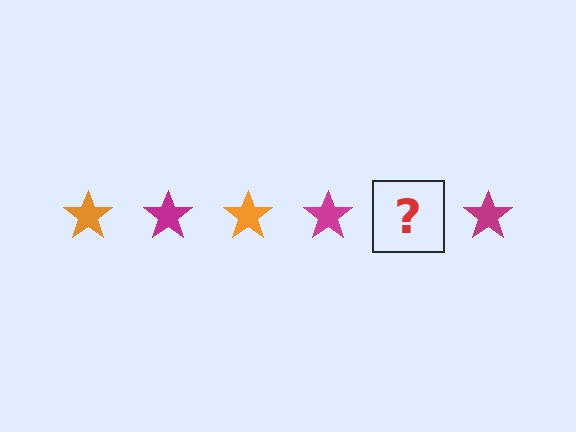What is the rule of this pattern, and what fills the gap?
The rule is that the pattern cycles through orange, magenta stars. The gap should be filled with an orange star.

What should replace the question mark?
The question mark should be replaced with an orange star.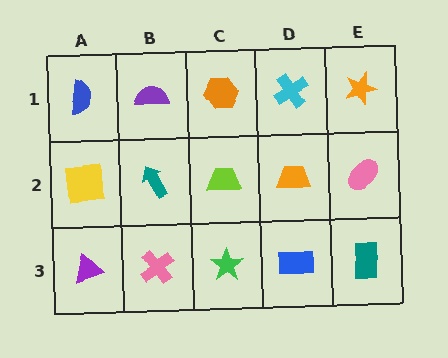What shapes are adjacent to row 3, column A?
A yellow square (row 2, column A), a pink cross (row 3, column B).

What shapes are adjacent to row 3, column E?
A pink ellipse (row 2, column E), a blue rectangle (row 3, column D).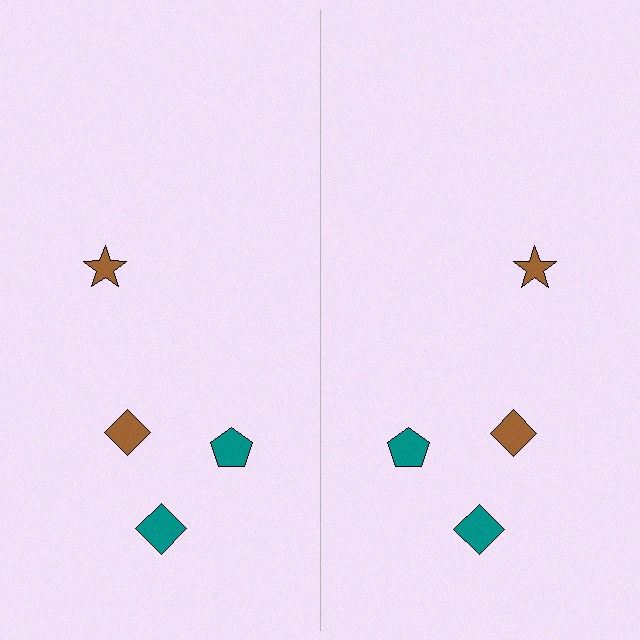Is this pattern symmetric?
Yes, this pattern has bilateral (reflection) symmetry.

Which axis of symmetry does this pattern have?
The pattern has a vertical axis of symmetry running through the center of the image.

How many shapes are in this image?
There are 8 shapes in this image.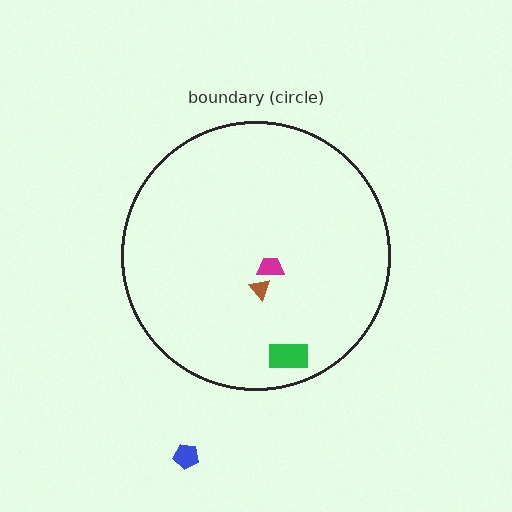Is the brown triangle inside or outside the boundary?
Inside.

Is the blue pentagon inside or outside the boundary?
Outside.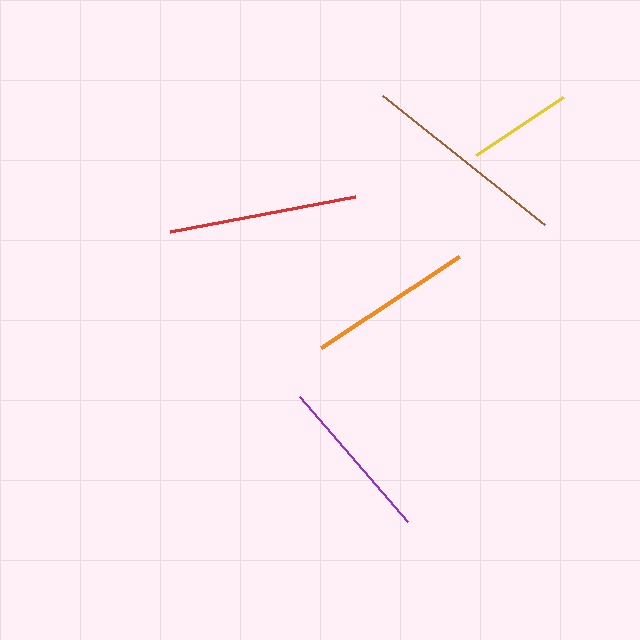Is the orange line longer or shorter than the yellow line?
The orange line is longer than the yellow line.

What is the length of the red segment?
The red segment is approximately 188 pixels long.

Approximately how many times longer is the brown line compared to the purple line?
The brown line is approximately 1.2 times the length of the purple line.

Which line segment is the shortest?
The yellow line is the shortest at approximately 105 pixels.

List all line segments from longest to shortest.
From longest to shortest: brown, red, purple, orange, yellow.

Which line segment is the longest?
The brown line is the longest at approximately 207 pixels.